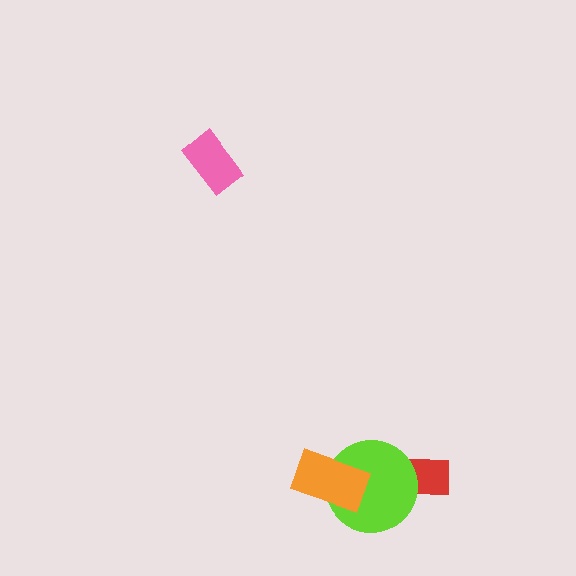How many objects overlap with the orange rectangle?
1 object overlaps with the orange rectangle.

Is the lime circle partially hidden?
Yes, it is partially covered by another shape.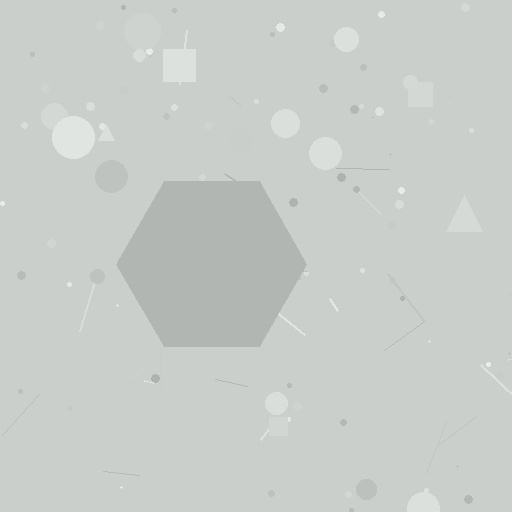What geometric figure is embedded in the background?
A hexagon is embedded in the background.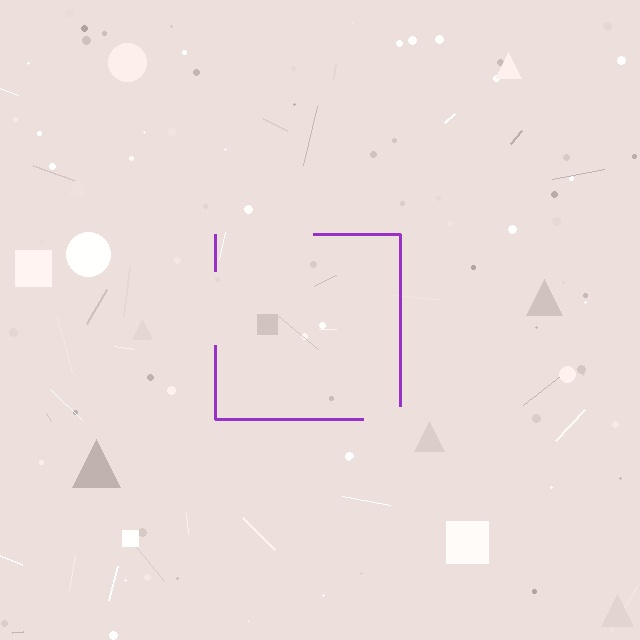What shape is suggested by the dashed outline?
The dashed outline suggests a square.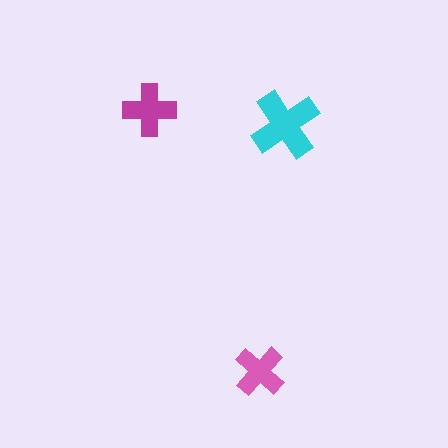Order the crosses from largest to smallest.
the cyan one, the magenta one, the pink one.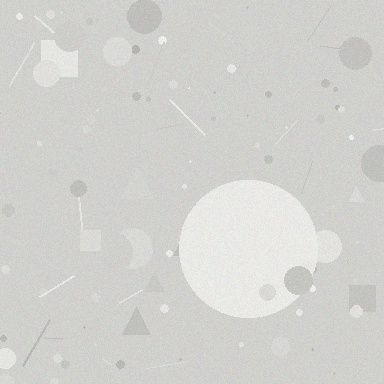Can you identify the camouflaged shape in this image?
The camouflaged shape is a circle.